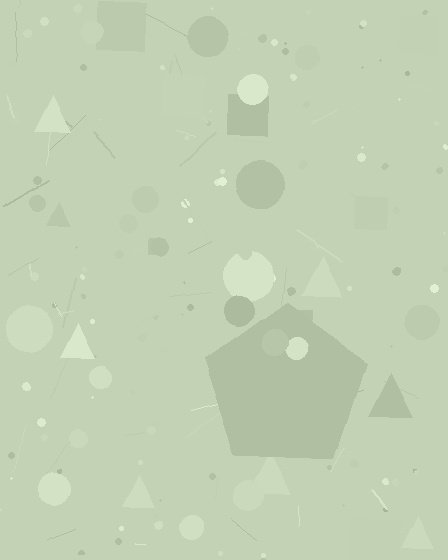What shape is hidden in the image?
A pentagon is hidden in the image.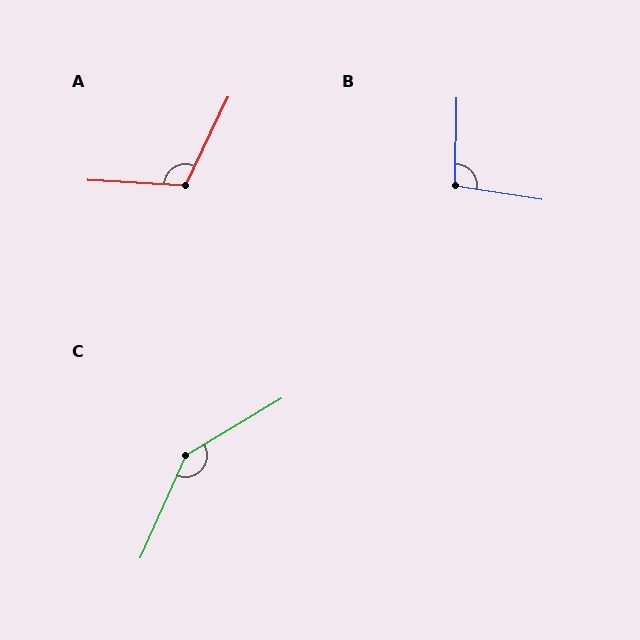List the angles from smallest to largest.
B (97°), A (112°), C (144°).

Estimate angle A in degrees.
Approximately 112 degrees.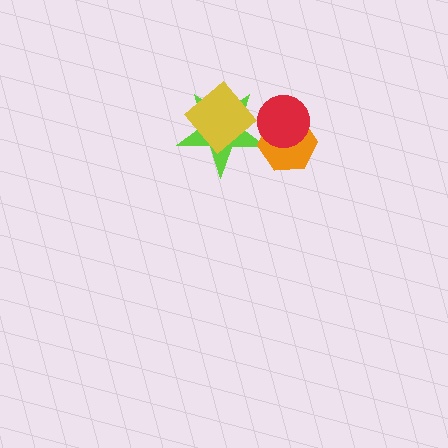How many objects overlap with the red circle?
2 objects overlap with the red circle.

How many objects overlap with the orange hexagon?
2 objects overlap with the orange hexagon.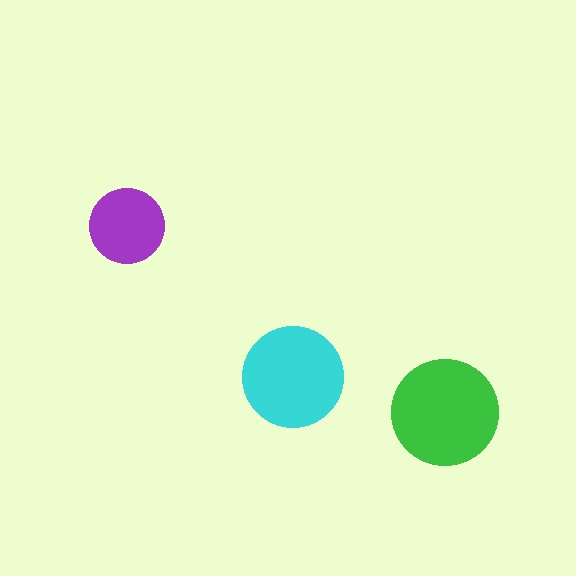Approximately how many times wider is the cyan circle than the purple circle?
About 1.5 times wider.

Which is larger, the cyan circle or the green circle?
The green one.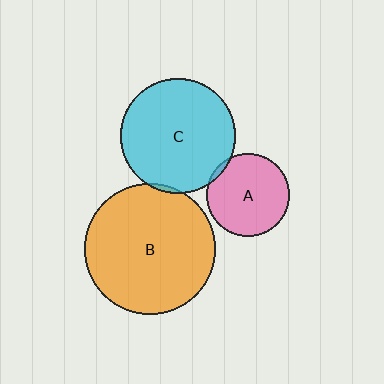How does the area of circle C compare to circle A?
Approximately 1.9 times.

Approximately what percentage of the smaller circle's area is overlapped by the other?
Approximately 5%.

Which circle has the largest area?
Circle B (orange).